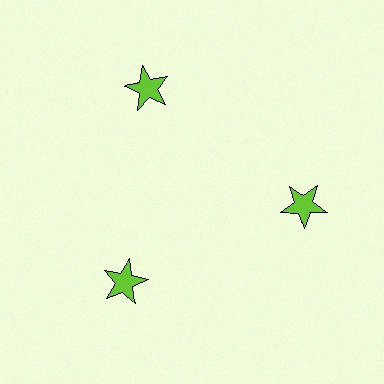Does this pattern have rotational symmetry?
Yes, this pattern has 3-fold rotational symmetry. It looks the same after rotating 120 degrees around the center.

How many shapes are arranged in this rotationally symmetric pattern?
There are 3 shapes, arranged in 3 groups of 1.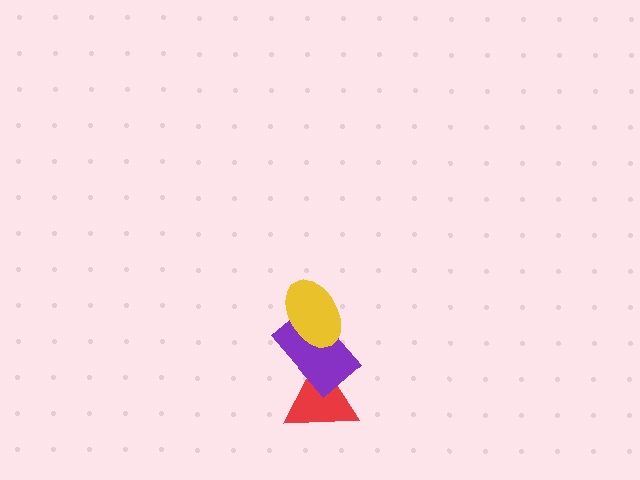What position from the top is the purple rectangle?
The purple rectangle is 2nd from the top.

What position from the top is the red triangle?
The red triangle is 3rd from the top.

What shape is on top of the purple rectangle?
The yellow ellipse is on top of the purple rectangle.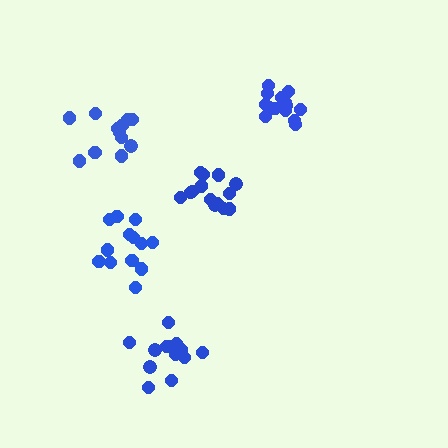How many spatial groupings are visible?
There are 5 spatial groupings.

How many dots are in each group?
Group 1: 13 dots, Group 2: 12 dots, Group 3: 14 dots, Group 4: 14 dots, Group 5: 13 dots (66 total).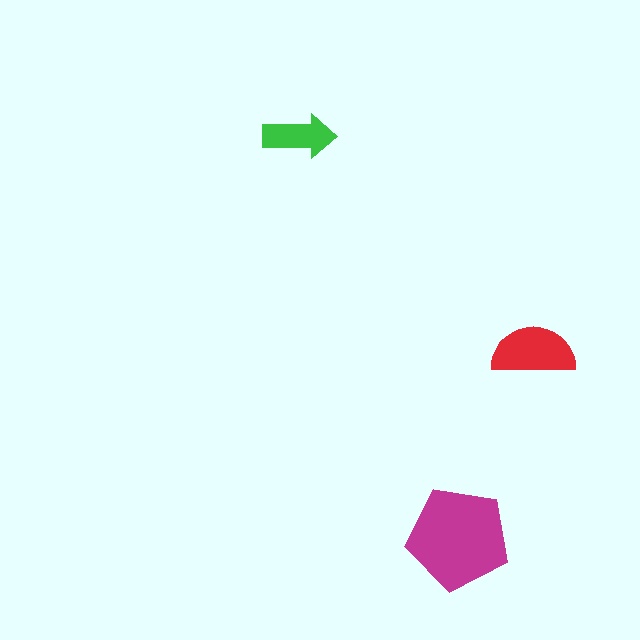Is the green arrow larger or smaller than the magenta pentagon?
Smaller.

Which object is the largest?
The magenta pentagon.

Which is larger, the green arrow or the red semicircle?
The red semicircle.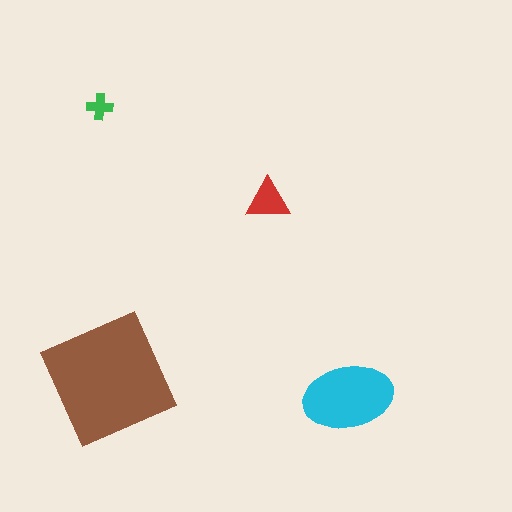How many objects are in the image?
There are 4 objects in the image.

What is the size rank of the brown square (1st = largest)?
1st.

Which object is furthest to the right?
The cyan ellipse is rightmost.